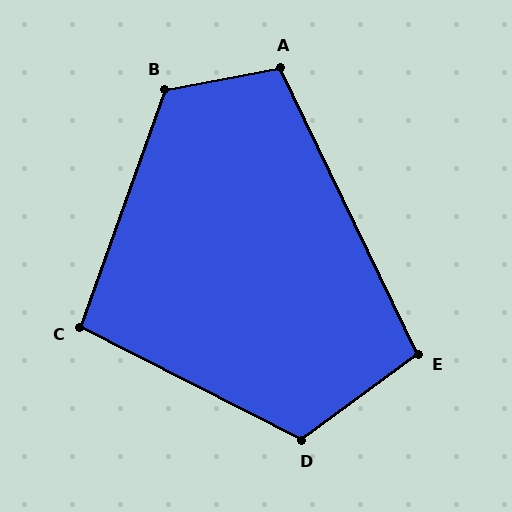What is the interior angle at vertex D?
Approximately 116 degrees (obtuse).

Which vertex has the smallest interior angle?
C, at approximately 98 degrees.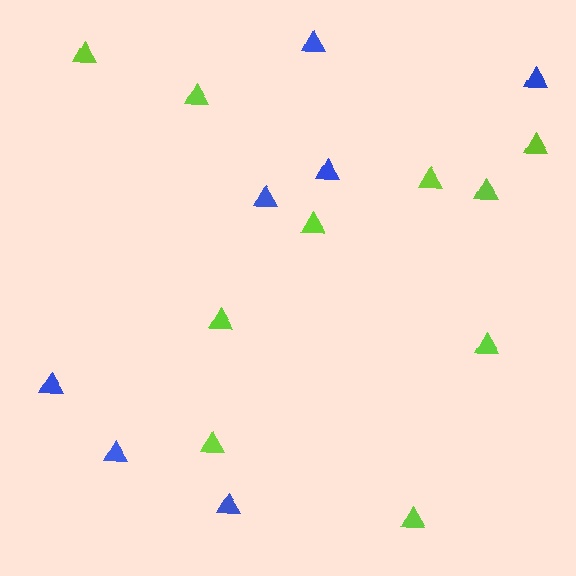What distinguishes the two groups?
There are 2 groups: one group of lime triangles (10) and one group of blue triangles (7).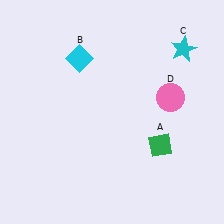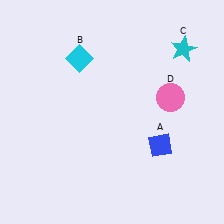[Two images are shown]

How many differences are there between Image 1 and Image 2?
There is 1 difference between the two images.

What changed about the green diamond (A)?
In Image 1, A is green. In Image 2, it changed to blue.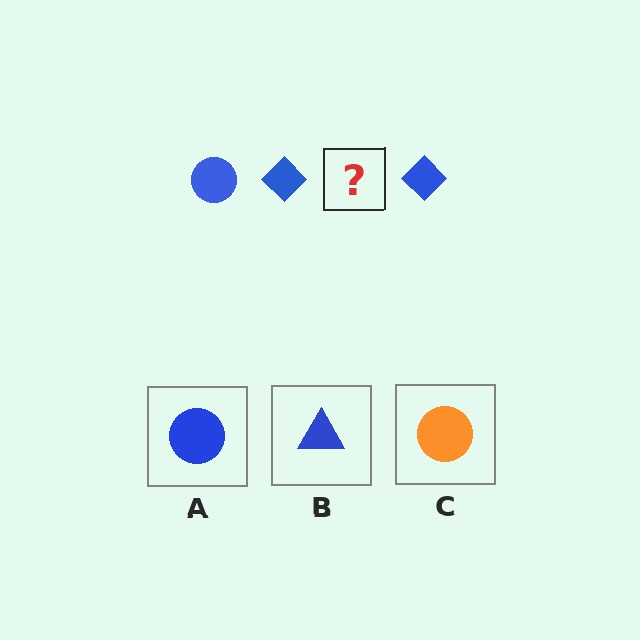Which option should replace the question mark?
Option A.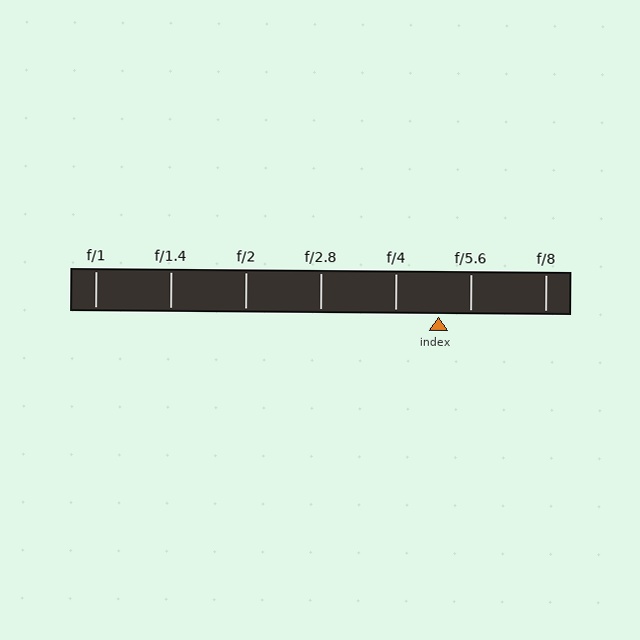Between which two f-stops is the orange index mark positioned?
The index mark is between f/4 and f/5.6.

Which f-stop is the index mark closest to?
The index mark is closest to f/5.6.